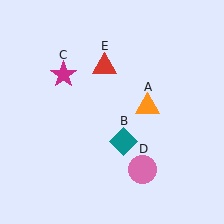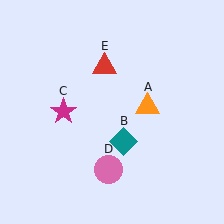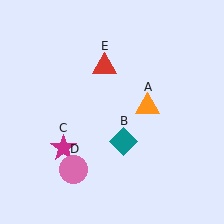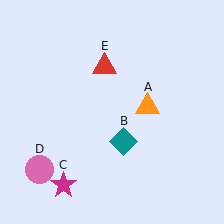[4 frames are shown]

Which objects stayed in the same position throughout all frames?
Orange triangle (object A) and teal diamond (object B) and red triangle (object E) remained stationary.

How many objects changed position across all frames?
2 objects changed position: magenta star (object C), pink circle (object D).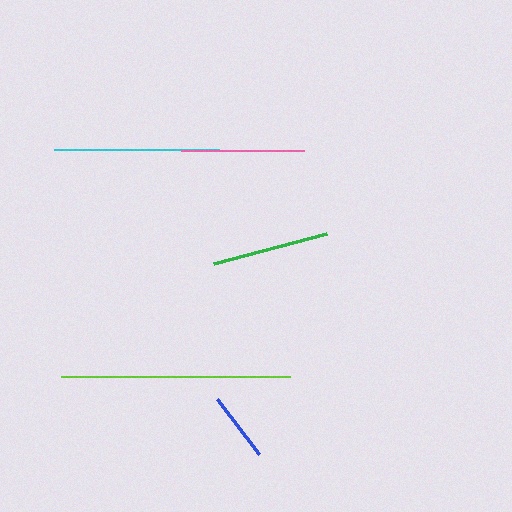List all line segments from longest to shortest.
From longest to shortest: lime, cyan, pink, green, blue.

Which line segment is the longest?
The lime line is the longest at approximately 230 pixels.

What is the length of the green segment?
The green segment is approximately 117 pixels long.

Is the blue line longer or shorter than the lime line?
The lime line is longer than the blue line.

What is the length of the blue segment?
The blue segment is approximately 69 pixels long.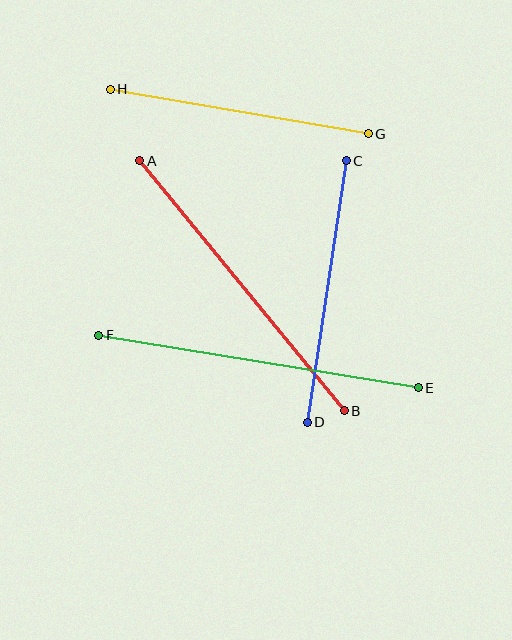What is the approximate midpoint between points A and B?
The midpoint is at approximately (242, 286) pixels.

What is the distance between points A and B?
The distance is approximately 323 pixels.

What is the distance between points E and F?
The distance is approximately 324 pixels.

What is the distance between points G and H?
The distance is approximately 262 pixels.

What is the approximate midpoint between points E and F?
The midpoint is at approximately (258, 361) pixels.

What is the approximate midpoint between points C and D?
The midpoint is at approximately (327, 292) pixels.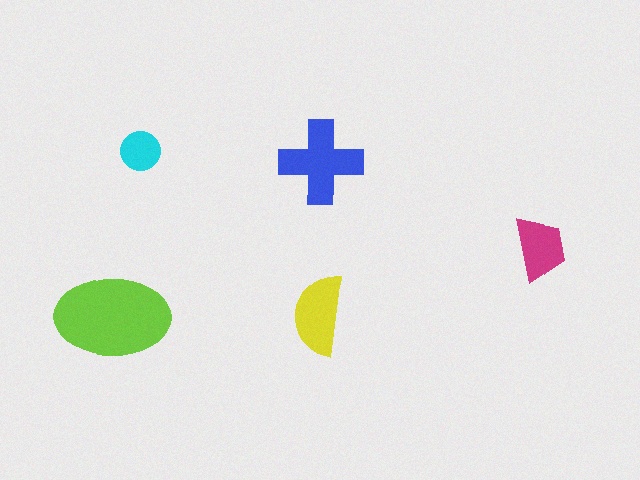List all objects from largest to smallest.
The lime ellipse, the blue cross, the yellow semicircle, the magenta trapezoid, the cyan circle.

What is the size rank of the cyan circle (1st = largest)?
5th.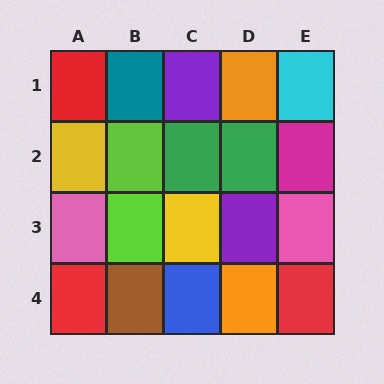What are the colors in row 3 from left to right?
Pink, lime, yellow, purple, pink.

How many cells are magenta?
1 cell is magenta.